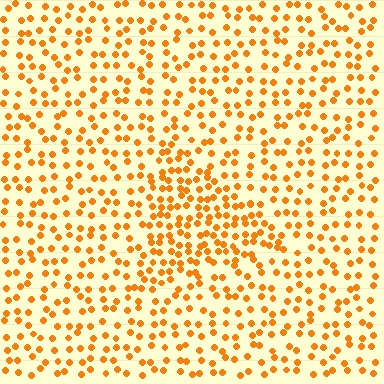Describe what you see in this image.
The image contains small orange elements arranged at two different densities. A triangle-shaped region is visible where the elements are more densely packed than the surrounding area.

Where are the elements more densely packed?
The elements are more densely packed inside the triangle boundary.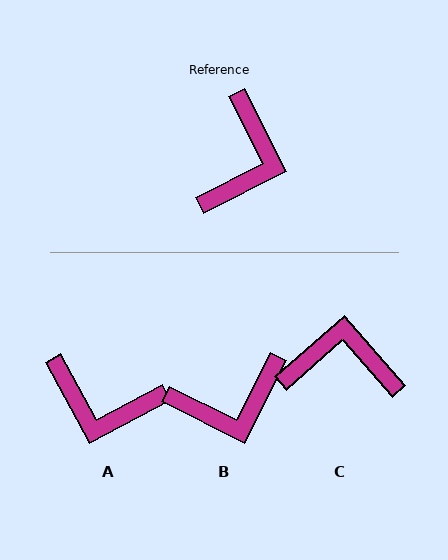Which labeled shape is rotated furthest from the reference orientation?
C, about 104 degrees away.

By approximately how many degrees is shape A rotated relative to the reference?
Approximately 89 degrees clockwise.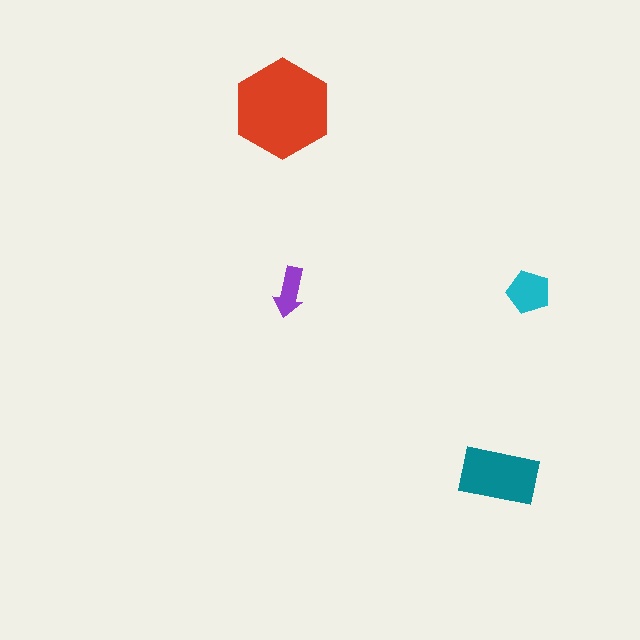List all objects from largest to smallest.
The red hexagon, the teal rectangle, the cyan pentagon, the purple arrow.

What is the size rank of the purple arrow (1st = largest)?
4th.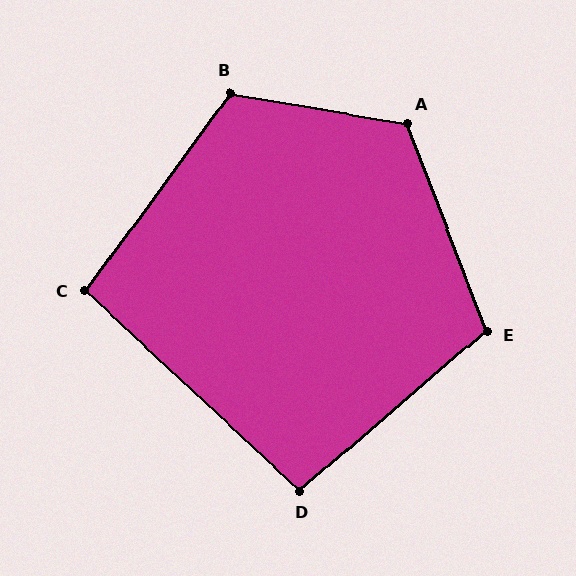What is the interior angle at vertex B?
Approximately 117 degrees (obtuse).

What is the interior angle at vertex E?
Approximately 110 degrees (obtuse).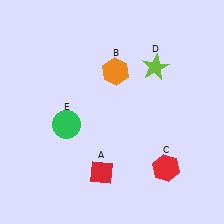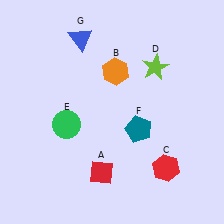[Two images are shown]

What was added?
A teal pentagon (F), a blue triangle (G) were added in Image 2.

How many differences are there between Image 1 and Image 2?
There are 2 differences between the two images.